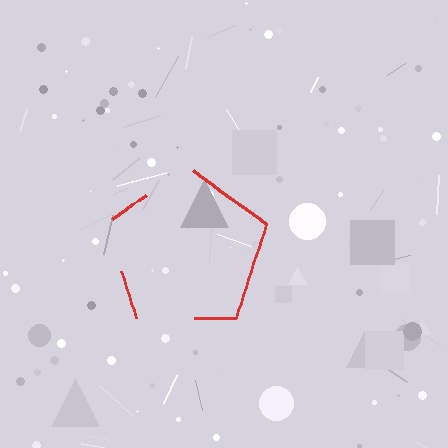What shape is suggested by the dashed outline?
The dashed outline suggests a pentagon.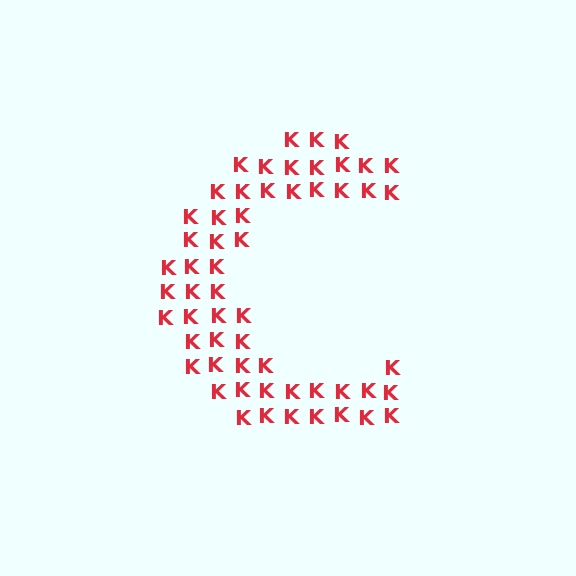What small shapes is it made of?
It is made of small letter K's.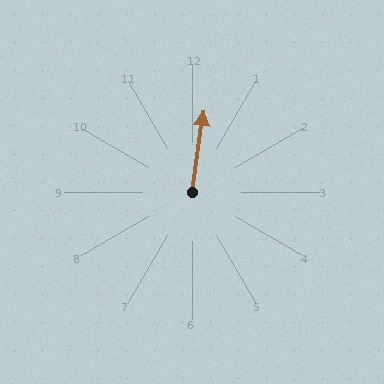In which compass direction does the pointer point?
North.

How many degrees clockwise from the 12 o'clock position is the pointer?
Approximately 8 degrees.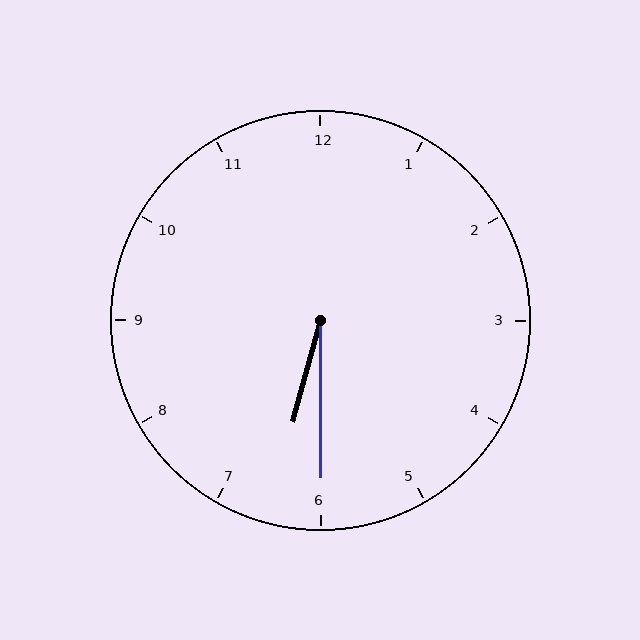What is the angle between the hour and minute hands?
Approximately 15 degrees.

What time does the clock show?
6:30.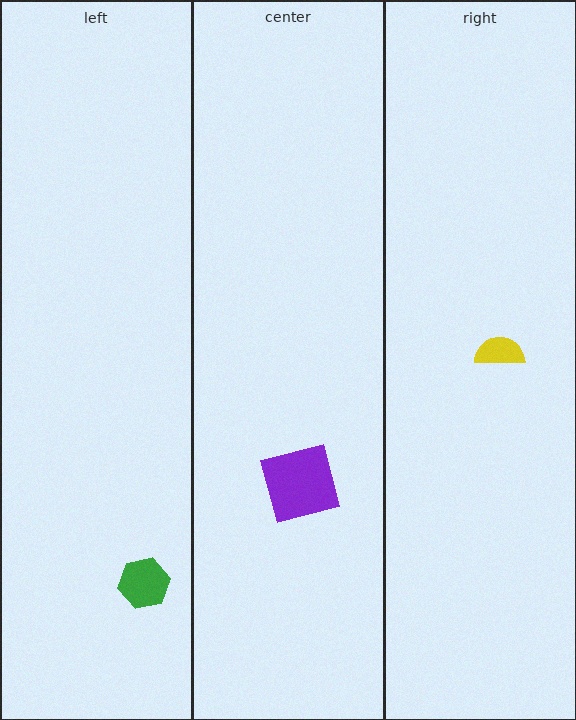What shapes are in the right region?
The yellow semicircle.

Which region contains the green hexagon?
The left region.